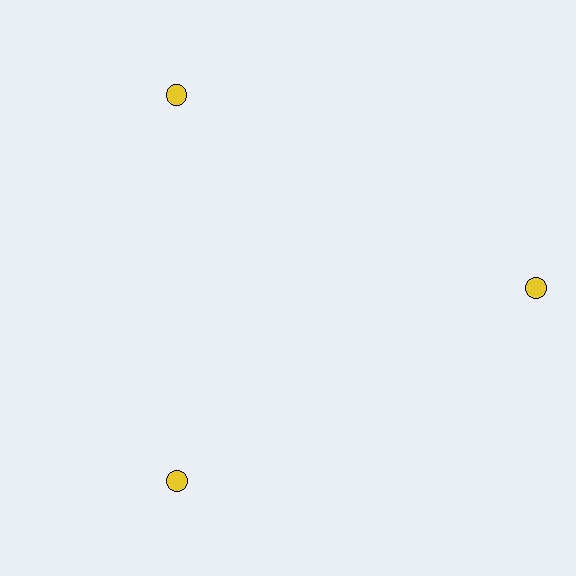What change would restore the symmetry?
The symmetry would be restored by moving it inward, back onto the ring so that all 3 circles sit at equal angles and equal distance from the center.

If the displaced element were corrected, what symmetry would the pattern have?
It would have 3-fold rotational symmetry — the pattern would map onto itself every 120 degrees.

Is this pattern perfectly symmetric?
No. The 3 yellow circles are arranged in a ring, but one element near the 3 o'clock position is pushed outward from the center, breaking the 3-fold rotational symmetry.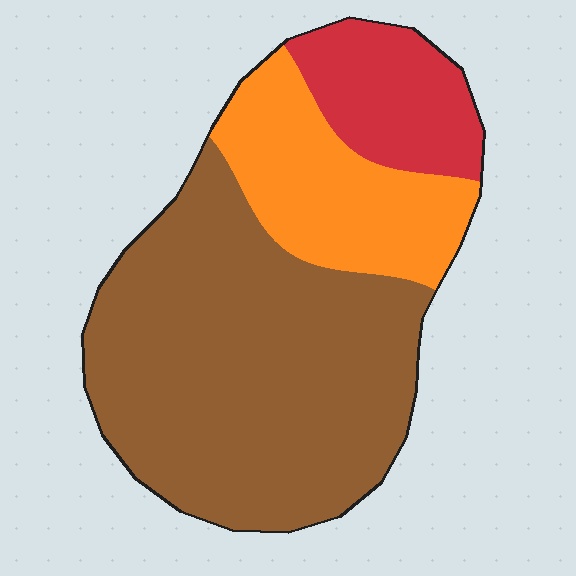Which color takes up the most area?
Brown, at roughly 60%.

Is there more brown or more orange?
Brown.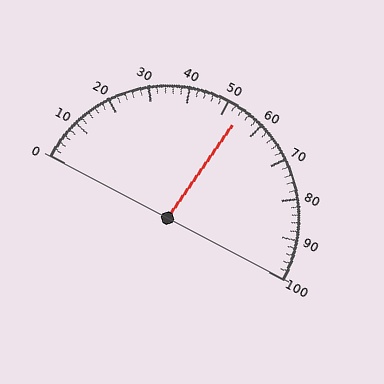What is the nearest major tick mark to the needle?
The nearest major tick mark is 50.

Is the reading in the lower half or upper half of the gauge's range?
The reading is in the upper half of the range (0 to 100).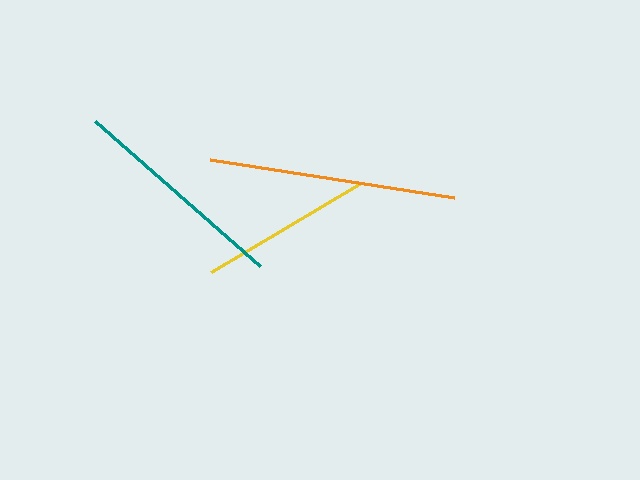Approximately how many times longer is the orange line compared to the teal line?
The orange line is approximately 1.1 times the length of the teal line.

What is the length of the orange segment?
The orange segment is approximately 247 pixels long.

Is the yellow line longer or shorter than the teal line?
The teal line is longer than the yellow line.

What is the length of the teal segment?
The teal segment is approximately 220 pixels long.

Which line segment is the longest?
The orange line is the longest at approximately 247 pixels.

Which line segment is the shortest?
The yellow line is the shortest at approximately 172 pixels.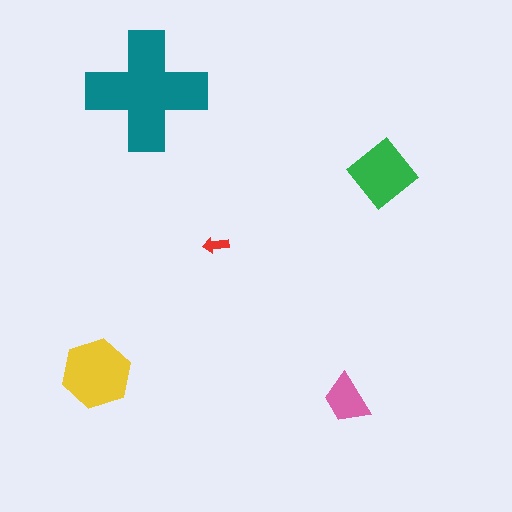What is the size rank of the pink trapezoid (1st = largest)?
4th.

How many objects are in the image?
There are 5 objects in the image.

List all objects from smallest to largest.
The red arrow, the pink trapezoid, the green diamond, the yellow hexagon, the teal cross.